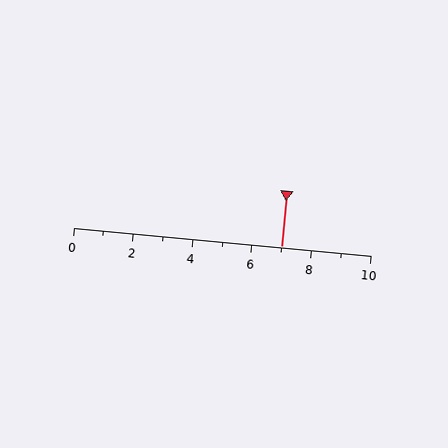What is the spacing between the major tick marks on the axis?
The major ticks are spaced 2 apart.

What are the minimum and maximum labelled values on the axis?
The axis runs from 0 to 10.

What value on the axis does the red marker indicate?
The marker indicates approximately 7.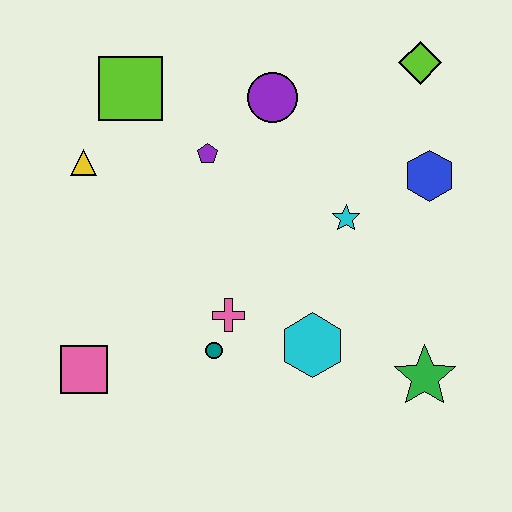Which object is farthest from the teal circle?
The lime diamond is farthest from the teal circle.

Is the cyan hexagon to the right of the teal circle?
Yes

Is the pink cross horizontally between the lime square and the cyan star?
Yes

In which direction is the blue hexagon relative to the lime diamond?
The blue hexagon is below the lime diamond.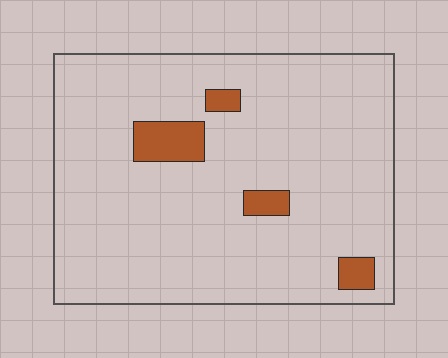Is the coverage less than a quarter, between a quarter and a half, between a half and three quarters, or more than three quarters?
Less than a quarter.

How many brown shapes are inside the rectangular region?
4.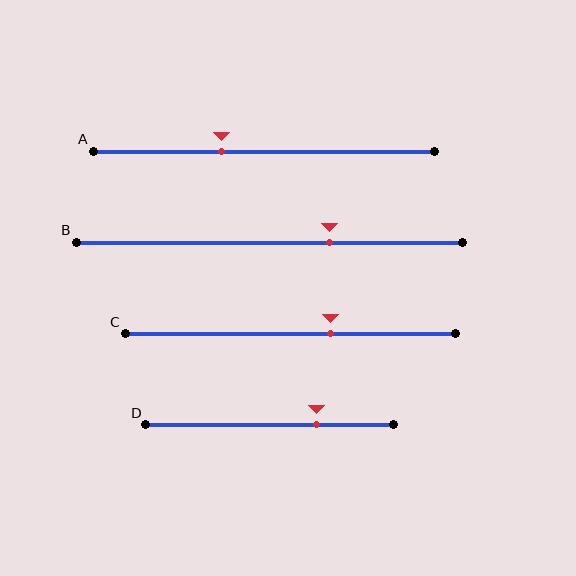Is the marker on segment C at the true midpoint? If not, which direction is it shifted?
No, the marker on segment C is shifted to the right by about 12% of the segment length.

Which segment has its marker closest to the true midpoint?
Segment A has its marker closest to the true midpoint.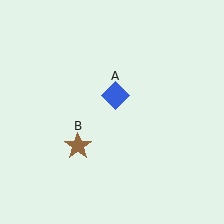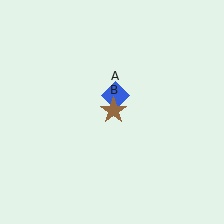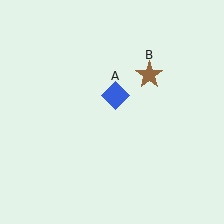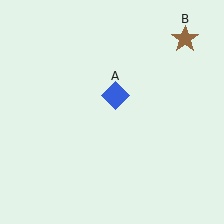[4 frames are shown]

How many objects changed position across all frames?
1 object changed position: brown star (object B).